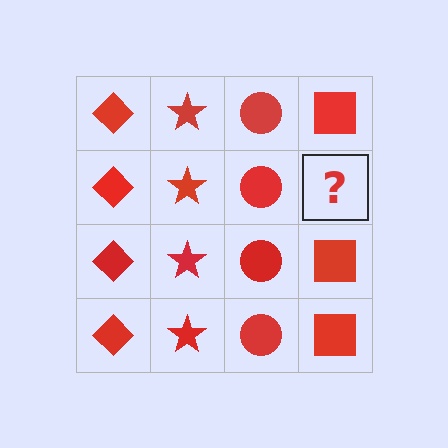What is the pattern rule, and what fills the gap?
The rule is that each column has a consistent shape. The gap should be filled with a red square.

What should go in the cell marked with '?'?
The missing cell should contain a red square.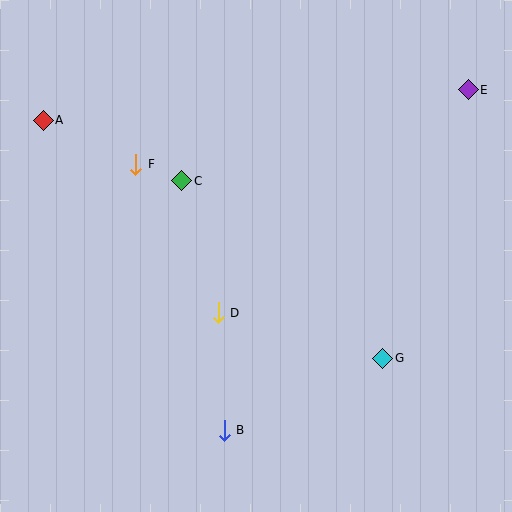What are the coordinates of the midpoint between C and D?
The midpoint between C and D is at (200, 247).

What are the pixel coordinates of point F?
Point F is at (136, 164).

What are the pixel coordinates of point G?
Point G is at (383, 358).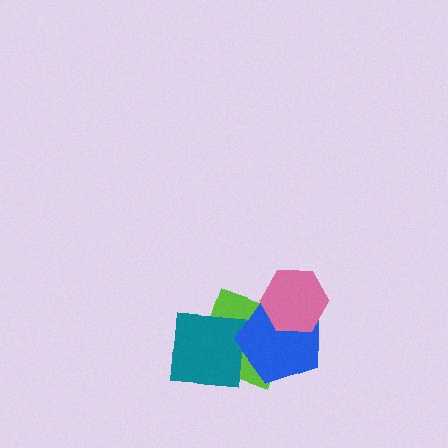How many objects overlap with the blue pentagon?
3 objects overlap with the blue pentagon.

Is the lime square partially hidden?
Yes, it is partially covered by another shape.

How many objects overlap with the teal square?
2 objects overlap with the teal square.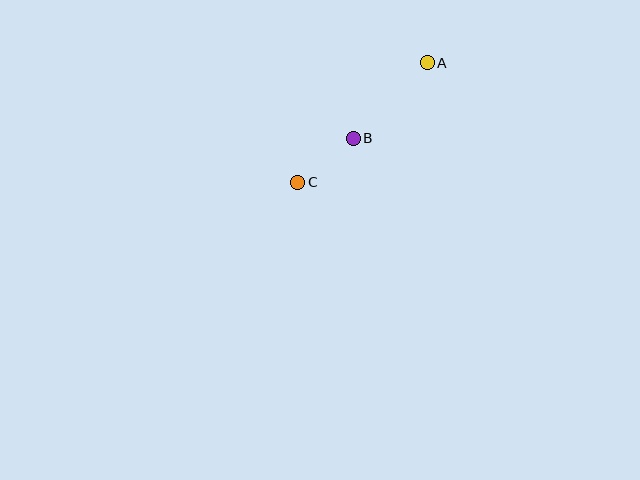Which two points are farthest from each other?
Points A and C are farthest from each other.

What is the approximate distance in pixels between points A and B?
The distance between A and B is approximately 105 pixels.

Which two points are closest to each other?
Points B and C are closest to each other.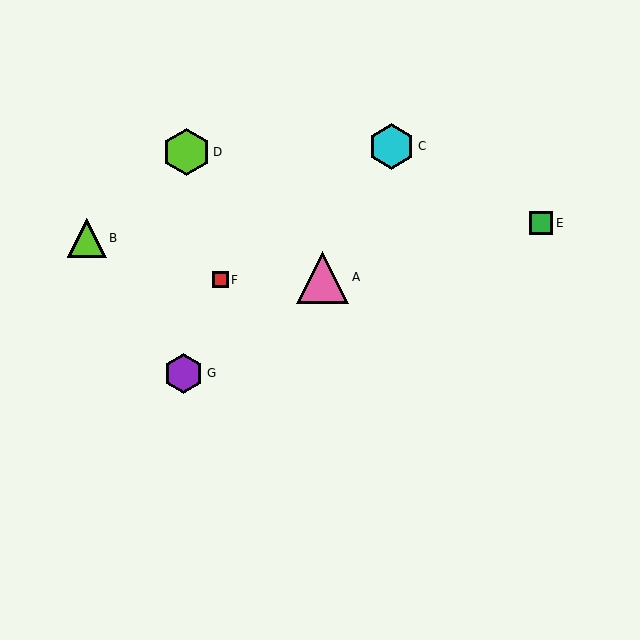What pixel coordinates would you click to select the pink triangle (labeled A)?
Click at (323, 277) to select the pink triangle A.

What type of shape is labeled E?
Shape E is a green square.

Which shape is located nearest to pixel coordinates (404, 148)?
The cyan hexagon (labeled C) at (392, 146) is nearest to that location.